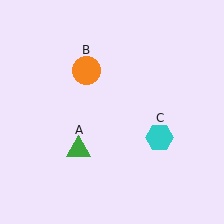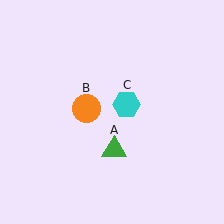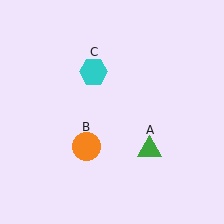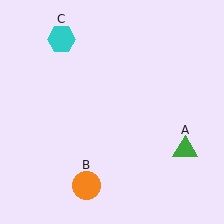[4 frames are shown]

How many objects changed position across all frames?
3 objects changed position: green triangle (object A), orange circle (object B), cyan hexagon (object C).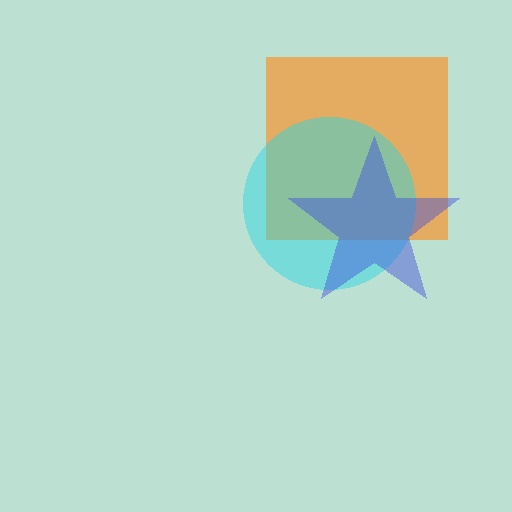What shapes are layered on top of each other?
The layered shapes are: an orange square, a cyan circle, a blue star.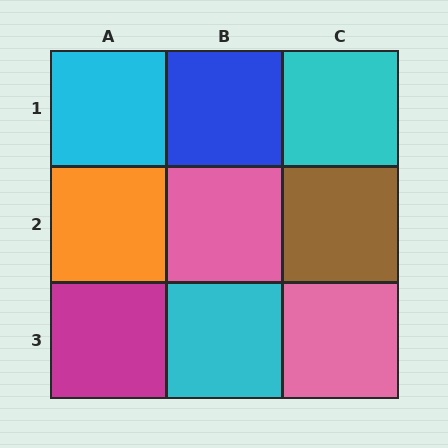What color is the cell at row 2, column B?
Pink.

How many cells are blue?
1 cell is blue.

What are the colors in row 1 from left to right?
Cyan, blue, cyan.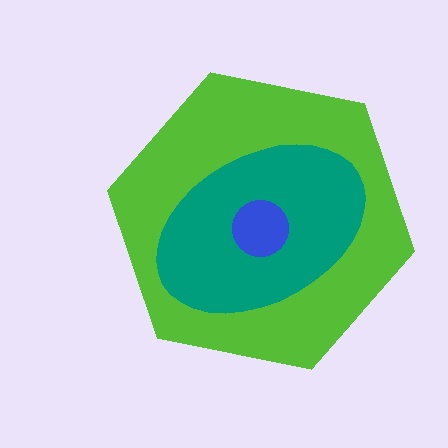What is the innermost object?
The blue circle.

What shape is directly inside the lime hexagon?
The teal ellipse.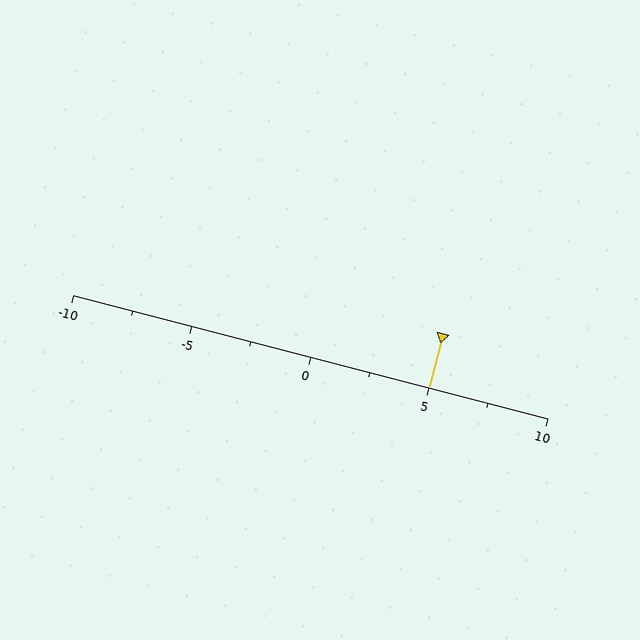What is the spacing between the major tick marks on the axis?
The major ticks are spaced 5 apart.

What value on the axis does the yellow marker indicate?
The marker indicates approximately 5.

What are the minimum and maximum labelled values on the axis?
The axis runs from -10 to 10.